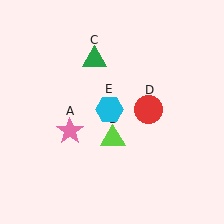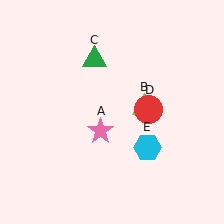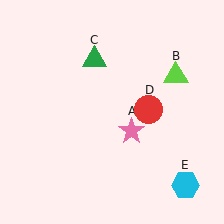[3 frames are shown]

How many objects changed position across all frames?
3 objects changed position: pink star (object A), lime triangle (object B), cyan hexagon (object E).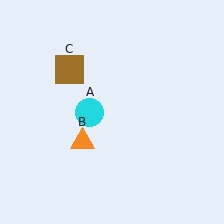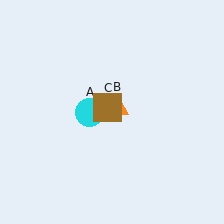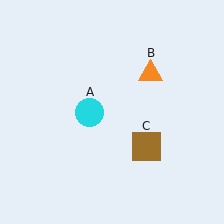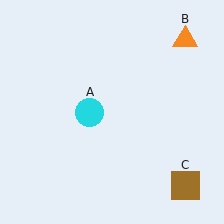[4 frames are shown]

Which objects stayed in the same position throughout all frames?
Cyan circle (object A) remained stationary.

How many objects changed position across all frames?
2 objects changed position: orange triangle (object B), brown square (object C).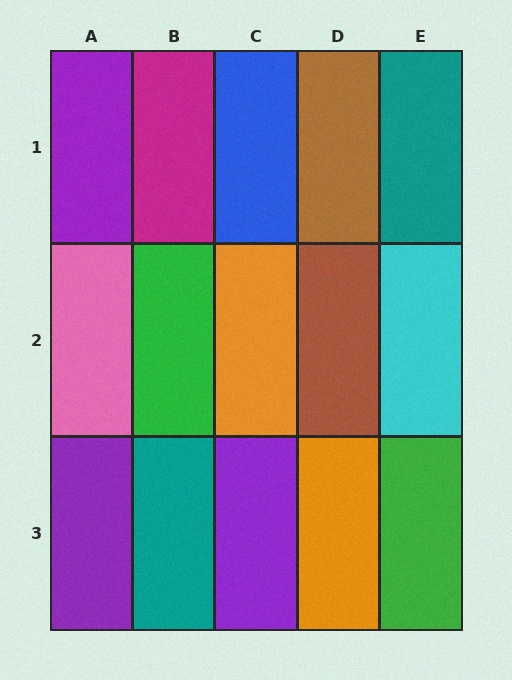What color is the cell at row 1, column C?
Blue.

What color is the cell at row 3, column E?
Green.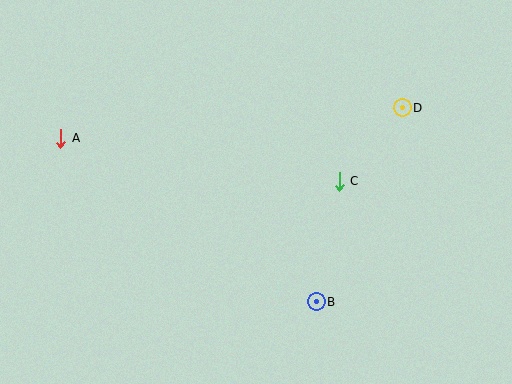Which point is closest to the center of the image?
Point C at (339, 181) is closest to the center.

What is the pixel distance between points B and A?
The distance between B and A is 303 pixels.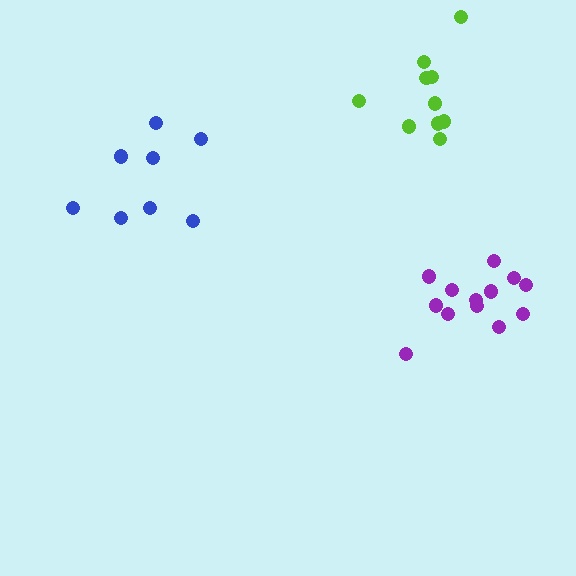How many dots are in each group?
Group 1: 13 dots, Group 2: 8 dots, Group 3: 10 dots (31 total).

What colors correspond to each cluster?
The clusters are colored: purple, blue, lime.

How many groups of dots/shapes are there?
There are 3 groups.